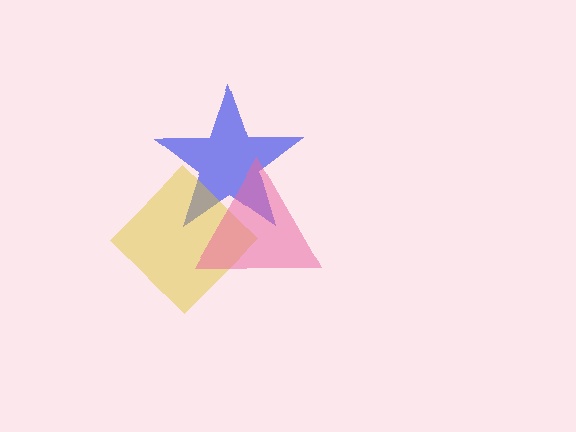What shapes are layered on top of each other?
The layered shapes are: a blue star, a yellow diamond, a pink triangle.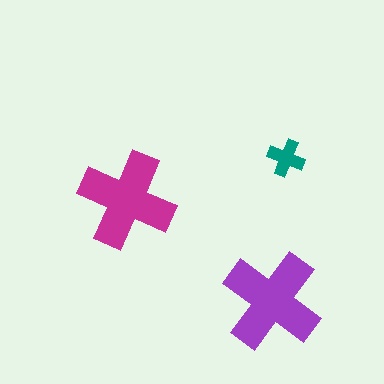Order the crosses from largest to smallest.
the purple one, the magenta one, the teal one.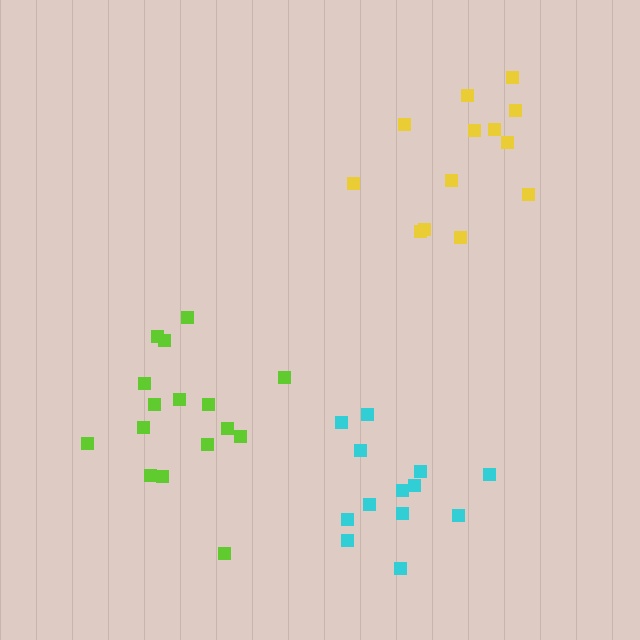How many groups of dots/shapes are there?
There are 3 groups.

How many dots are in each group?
Group 1: 16 dots, Group 2: 13 dots, Group 3: 13 dots (42 total).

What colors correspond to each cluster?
The clusters are colored: lime, yellow, cyan.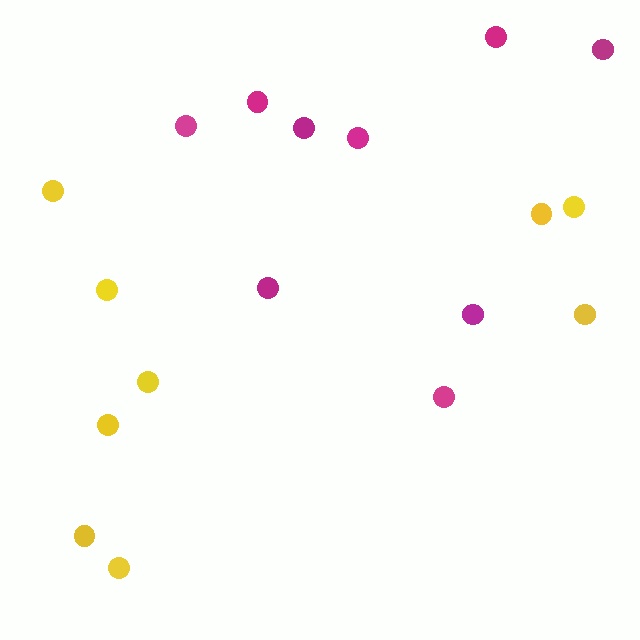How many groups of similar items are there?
There are 2 groups: one group of yellow circles (9) and one group of magenta circles (9).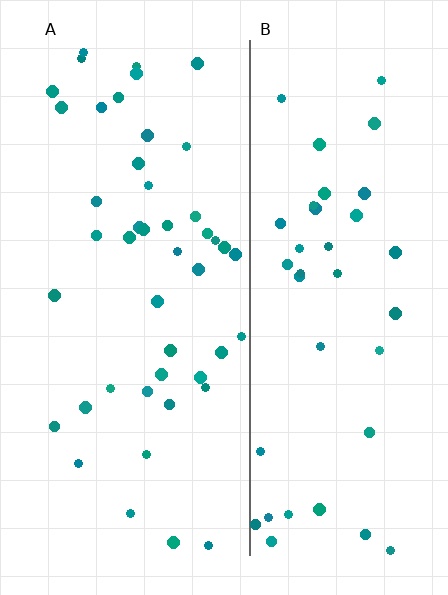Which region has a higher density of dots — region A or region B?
A (the left).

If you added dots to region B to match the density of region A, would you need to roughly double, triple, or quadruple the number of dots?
Approximately double.